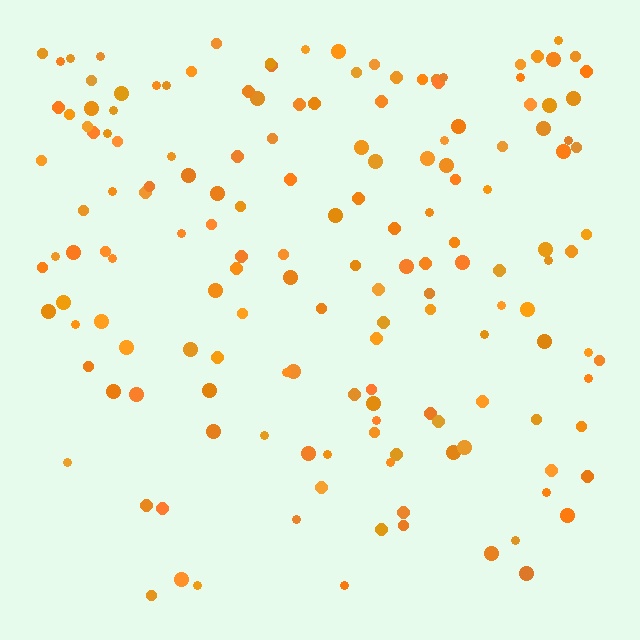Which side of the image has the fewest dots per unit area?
The bottom.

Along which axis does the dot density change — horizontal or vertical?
Vertical.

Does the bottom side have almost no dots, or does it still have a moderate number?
Still a moderate number, just noticeably fewer than the top.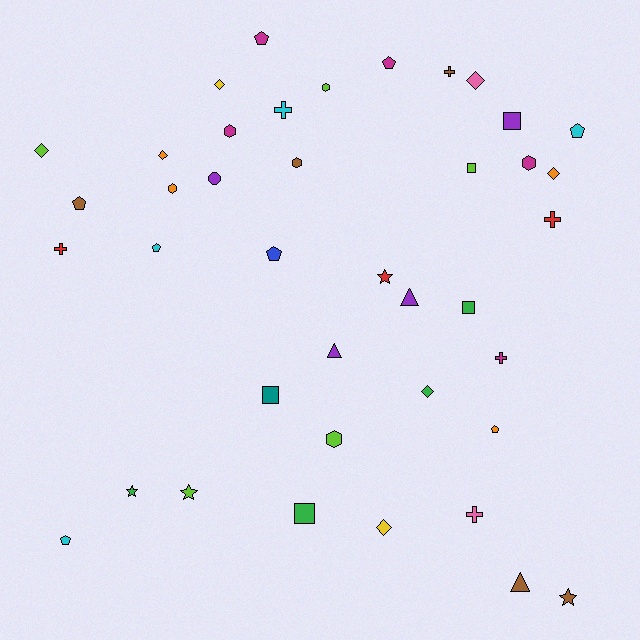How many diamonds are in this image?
There are 7 diamonds.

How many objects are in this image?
There are 40 objects.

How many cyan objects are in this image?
There are 4 cyan objects.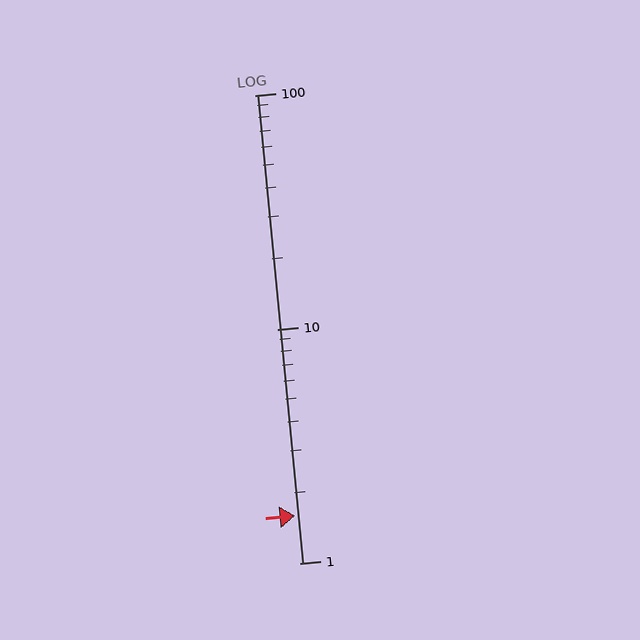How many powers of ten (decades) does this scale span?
The scale spans 2 decades, from 1 to 100.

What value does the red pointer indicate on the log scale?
The pointer indicates approximately 1.6.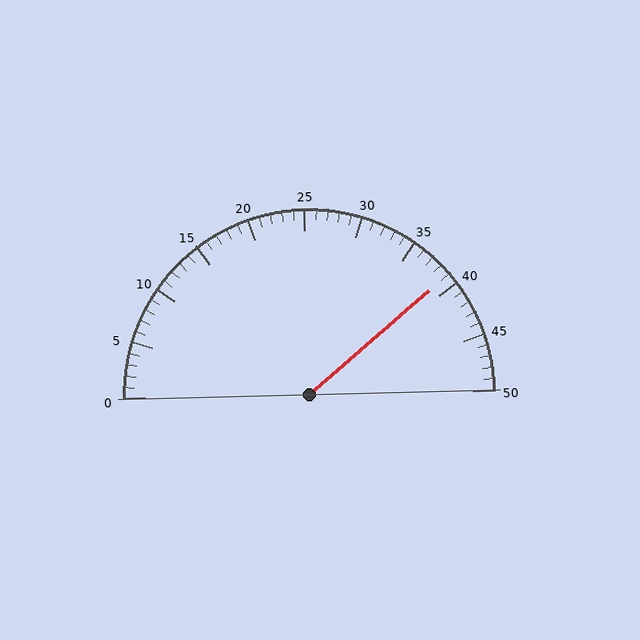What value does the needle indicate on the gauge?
The needle indicates approximately 39.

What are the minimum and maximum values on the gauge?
The gauge ranges from 0 to 50.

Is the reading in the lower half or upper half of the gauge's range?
The reading is in the upper half of the range (0 to 50).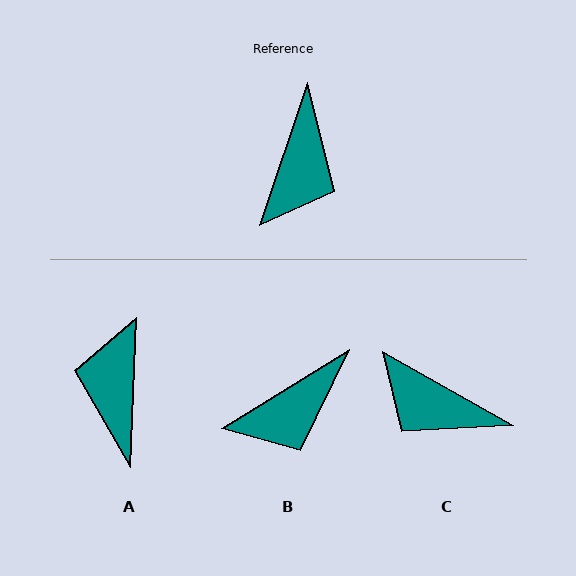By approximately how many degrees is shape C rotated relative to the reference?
Approximately 101 degrees clockwise.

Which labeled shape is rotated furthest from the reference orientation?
A, about 164 degrees away.